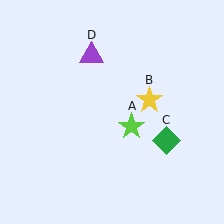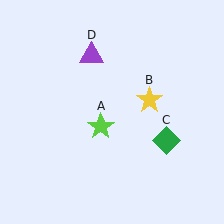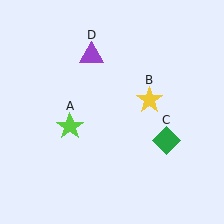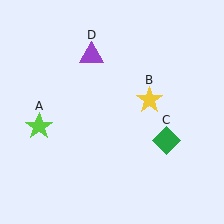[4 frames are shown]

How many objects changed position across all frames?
1 object changed position: lime star (object A).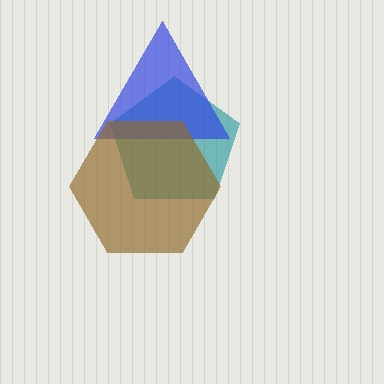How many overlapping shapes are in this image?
There are 3 overlapping shapes in the image.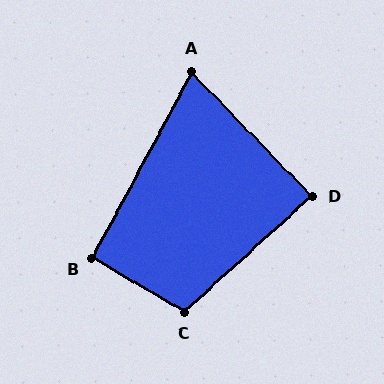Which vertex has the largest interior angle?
C, at approximately 108 degrees.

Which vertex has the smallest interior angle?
A, at approximately 72 degrees.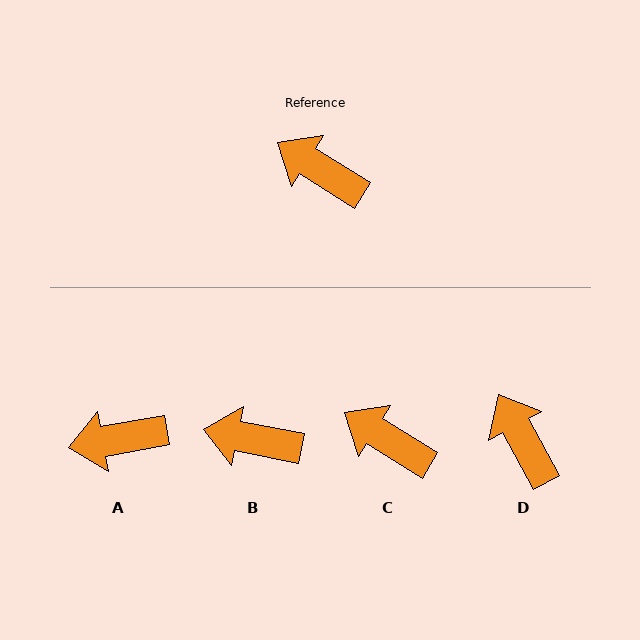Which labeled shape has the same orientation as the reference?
C.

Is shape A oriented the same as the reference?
No, it is off by about 42 degrees.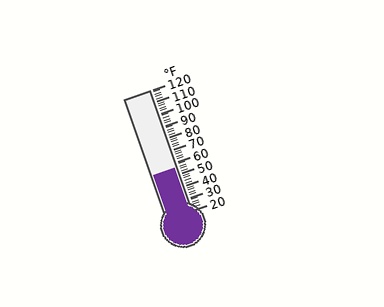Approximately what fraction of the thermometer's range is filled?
The thermometer is filled to approximately 35% of its range.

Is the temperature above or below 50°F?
The temperature is above 50°F.